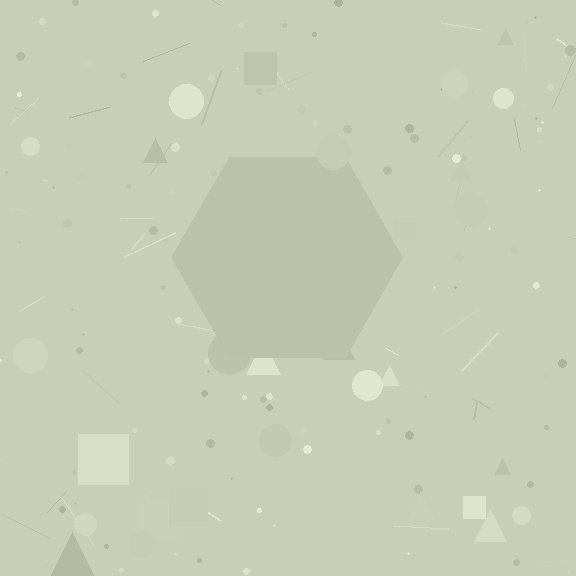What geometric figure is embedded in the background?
A hexagon is embedded in the background.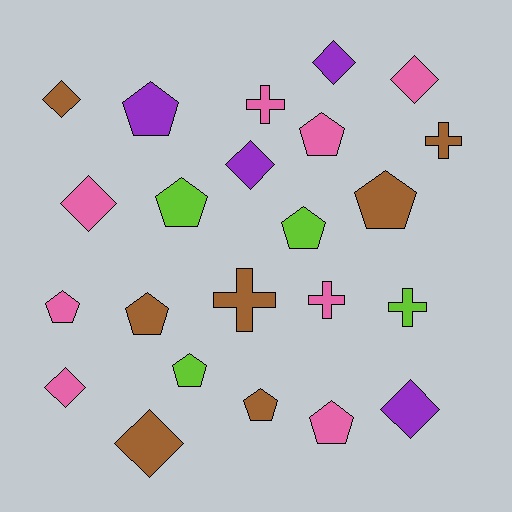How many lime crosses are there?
There is 1 lime cross.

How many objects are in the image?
There are 23 objects.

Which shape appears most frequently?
Pentagon, with 10 objects.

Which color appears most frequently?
Pink, with 8 objects.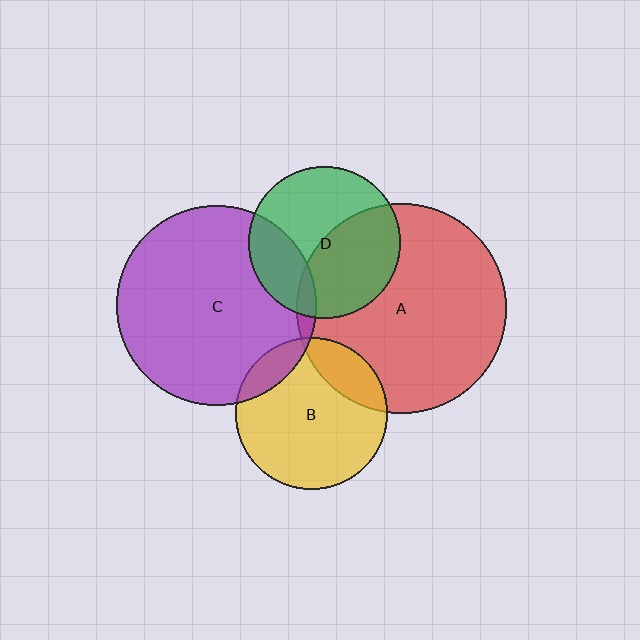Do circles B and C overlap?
Yes.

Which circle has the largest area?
Circle A (red).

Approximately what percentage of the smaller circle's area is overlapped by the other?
Approximately 10%.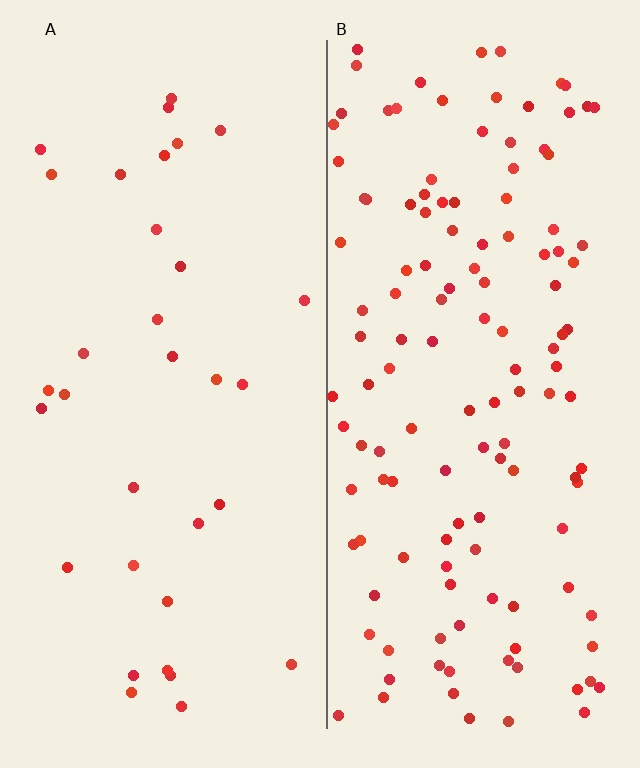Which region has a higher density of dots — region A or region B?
B (the right).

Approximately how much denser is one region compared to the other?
Approximately 4.0× — region B over region A.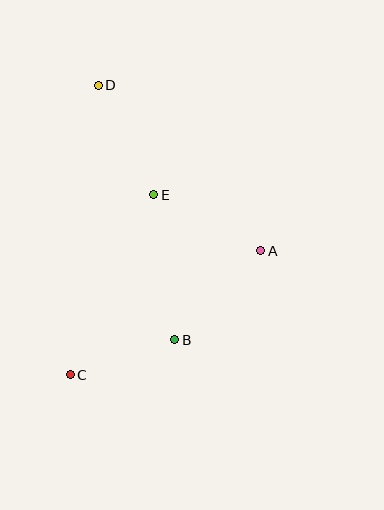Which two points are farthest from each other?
Points C and D are farthest from each other.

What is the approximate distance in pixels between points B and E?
The distance between B and E is approximately 147 pixels.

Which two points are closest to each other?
Points B and C are closest to each other.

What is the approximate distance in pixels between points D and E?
The distance between D and E is approximately 123 pixels.